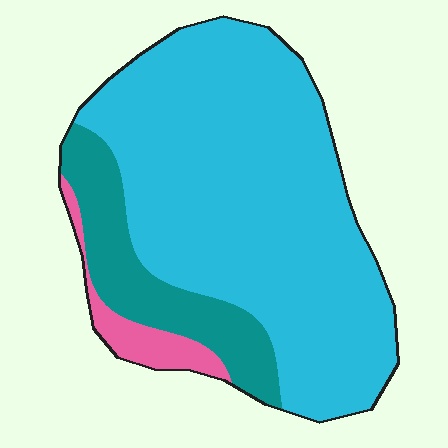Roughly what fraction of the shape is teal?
Teal covers about 20% of the shape.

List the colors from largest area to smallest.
From largest to smallest: cyan, teal, pink.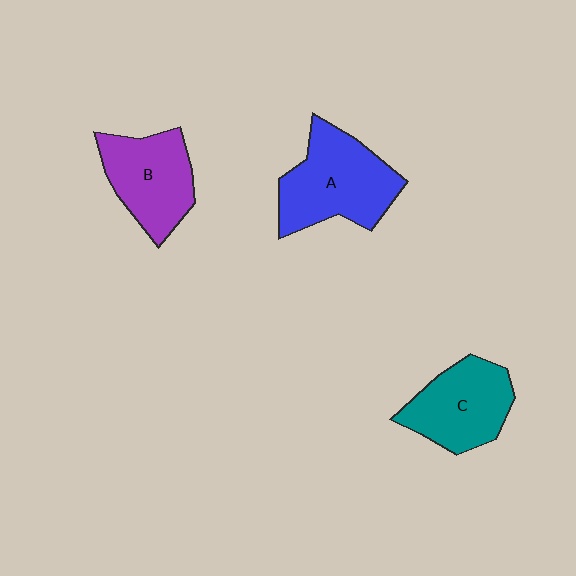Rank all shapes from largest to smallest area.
From largest to smallest: A (blue), C (teal), B (purple).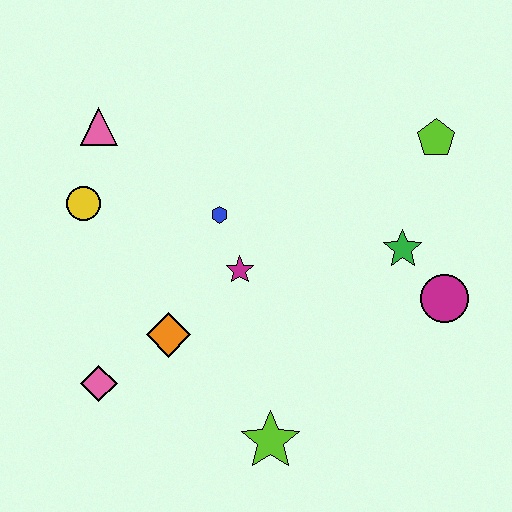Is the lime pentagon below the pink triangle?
Yes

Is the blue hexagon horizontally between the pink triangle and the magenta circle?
Yes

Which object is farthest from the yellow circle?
The magenta circle is farthest from the yellow circle.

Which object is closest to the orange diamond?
The pink diamond is closest to the orange diamond.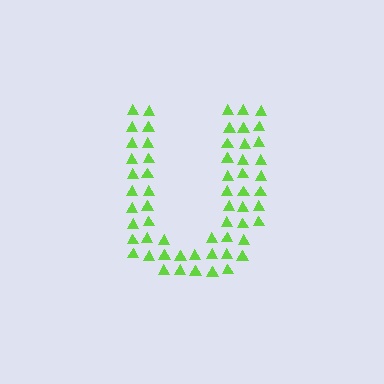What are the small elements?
The small elements are triangles.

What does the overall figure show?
The overall figure shows the letter U.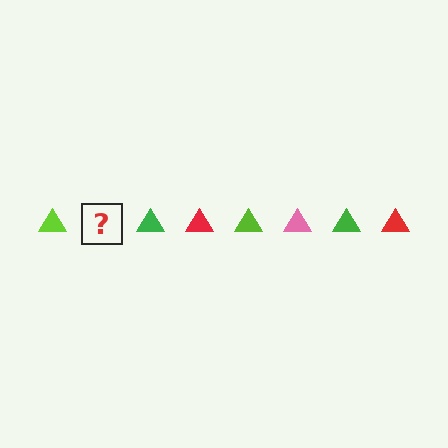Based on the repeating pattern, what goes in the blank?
The blank should be a pink triangle.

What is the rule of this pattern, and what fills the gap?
The rule is that the pattern cycles through lime, pink, green, red triangles. The gap should be filled with a pink triangle.